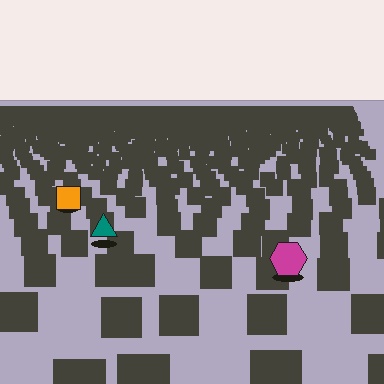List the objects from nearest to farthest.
From nearest to farthest: the magenta hexagon, the teal triangle, the orange square.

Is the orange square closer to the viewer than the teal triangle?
No. The teal triangle is closer — you can tell from the texture gradient: the ground texture is coarser near it.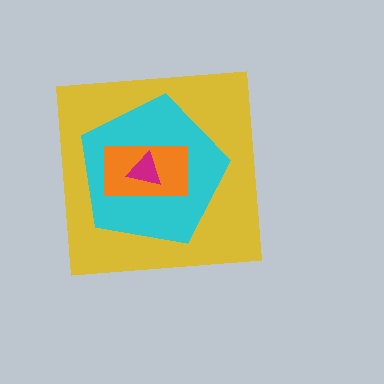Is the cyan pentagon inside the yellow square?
Yes.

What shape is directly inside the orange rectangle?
The magenta triangle.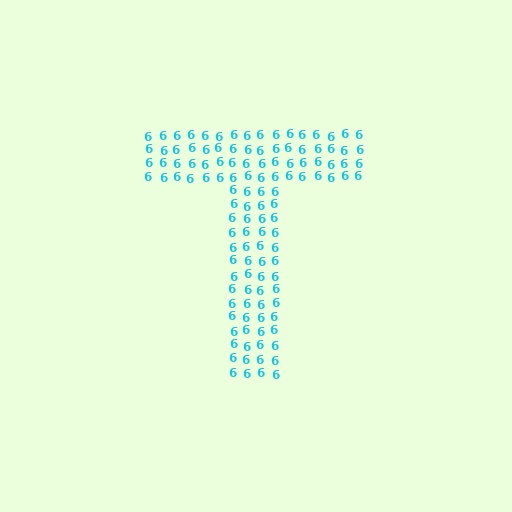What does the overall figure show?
The overall figure shows the letter T.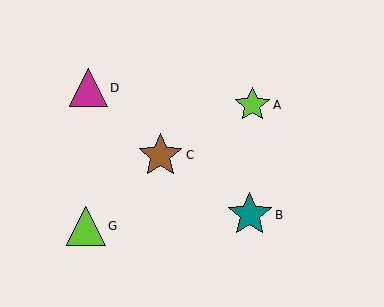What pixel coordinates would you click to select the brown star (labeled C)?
Click at (160, 155) to select the brown star C.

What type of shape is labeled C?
Shape C is a brown star.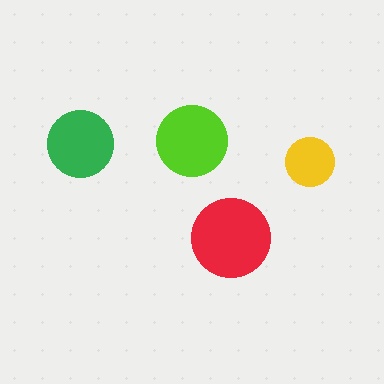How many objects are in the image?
There are 4 objects in the image.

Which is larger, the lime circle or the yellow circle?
The lime one.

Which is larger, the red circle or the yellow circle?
The red one.